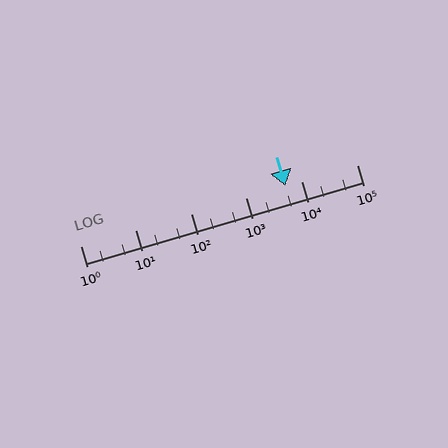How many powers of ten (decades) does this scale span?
The scale spans 5 decades, from 1 to 100000.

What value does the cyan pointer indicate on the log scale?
The pointer indicates approximately 5000.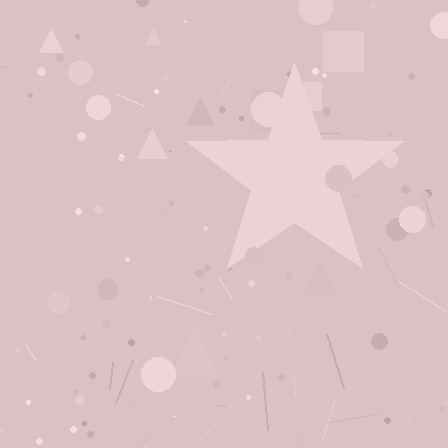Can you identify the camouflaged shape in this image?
The camouflaged shape is a star.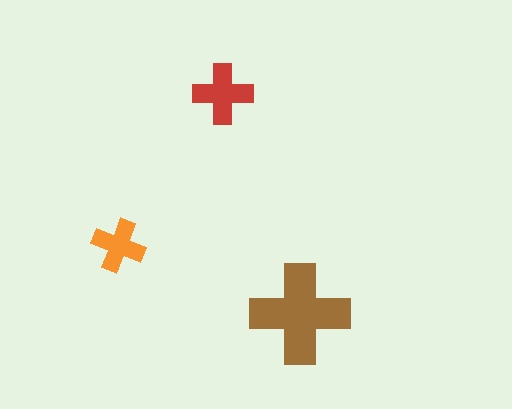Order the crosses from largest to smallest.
the brown one, the red one, the orange one.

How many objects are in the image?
There are 3 objects in the image.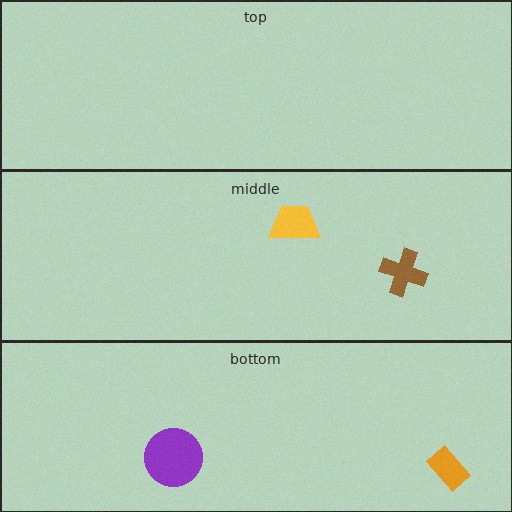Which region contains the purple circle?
The bottom region.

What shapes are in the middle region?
The brown cross, the yellow trapezoid.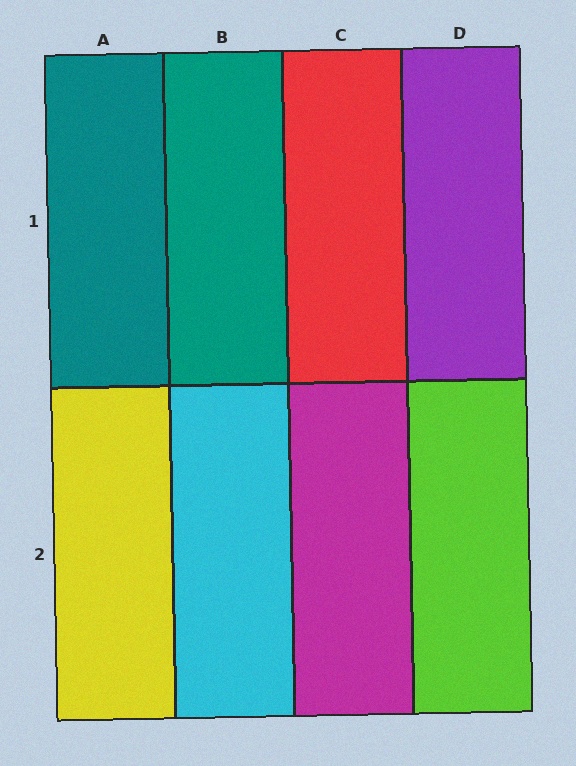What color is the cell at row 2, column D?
Lime.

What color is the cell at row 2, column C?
Magenta.